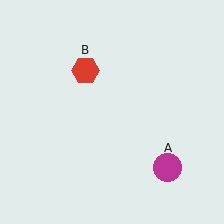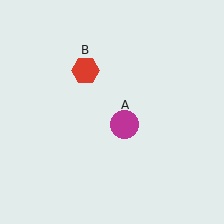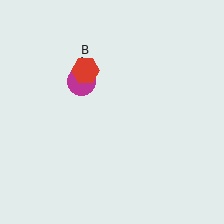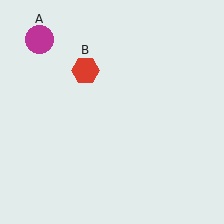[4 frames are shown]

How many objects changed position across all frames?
1 object changed position: magenta circle (object A).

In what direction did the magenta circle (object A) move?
The magenta circle (object A) moved up and to the left.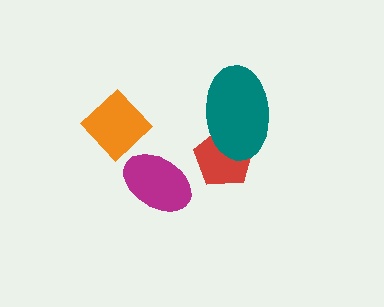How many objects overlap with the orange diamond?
0 objects overlap with the orange diamond.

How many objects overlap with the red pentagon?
1 object overlaps with the red pentagon.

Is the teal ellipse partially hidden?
No, no other shape covers it.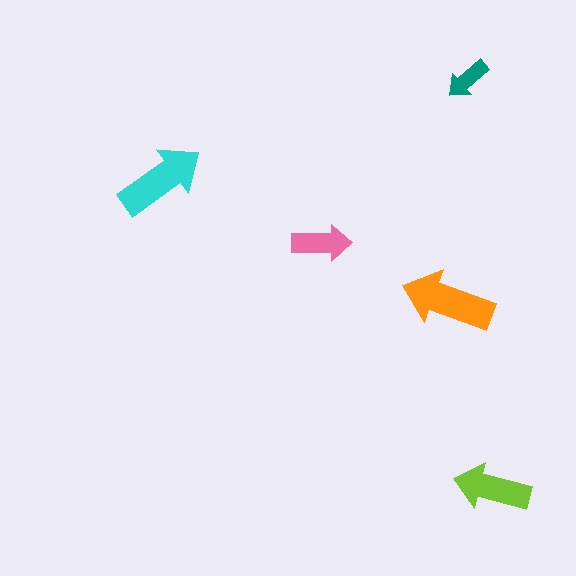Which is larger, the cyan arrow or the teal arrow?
The cyan one.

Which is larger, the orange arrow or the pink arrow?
The orange one.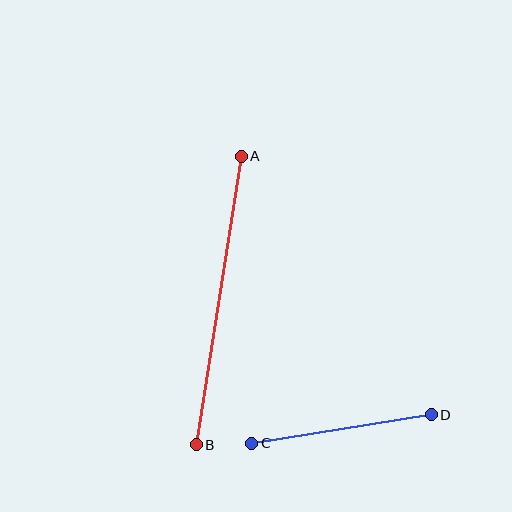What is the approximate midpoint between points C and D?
The midpoint is at approximately (341, 429) pixels.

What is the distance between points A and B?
The distance is approximately 292 pixels.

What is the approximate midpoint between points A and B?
The midpoint is at approximately (219, 301) pixels.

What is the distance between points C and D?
The distance is approximately 182 pixels.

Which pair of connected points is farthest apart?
Points A and B are farthest apart.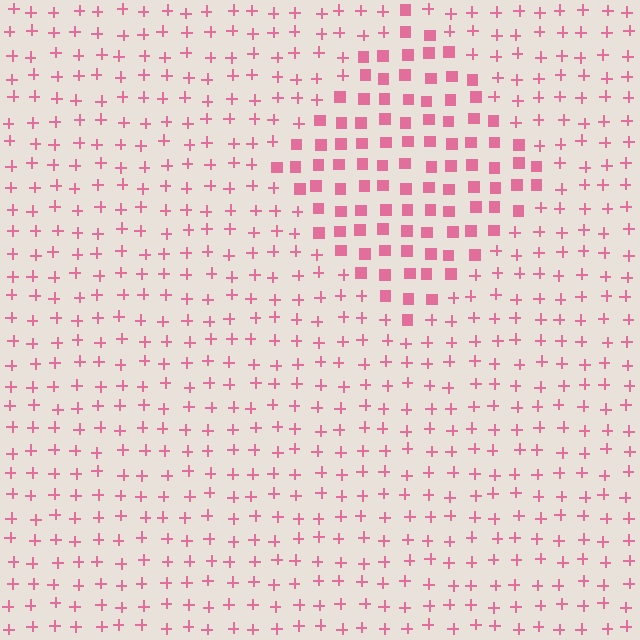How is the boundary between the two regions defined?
The boundary is defined by a change in element shape: squares inside vs. plus signs outside. All elements share the same color and spacing.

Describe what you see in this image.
The image is filled with small pink elements arranged in a uniform grid. A diamond-shaped region contains squares, while the surrounding area contains plus signs. The boundary is defined purely by the change in element shape.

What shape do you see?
I see a diamond.